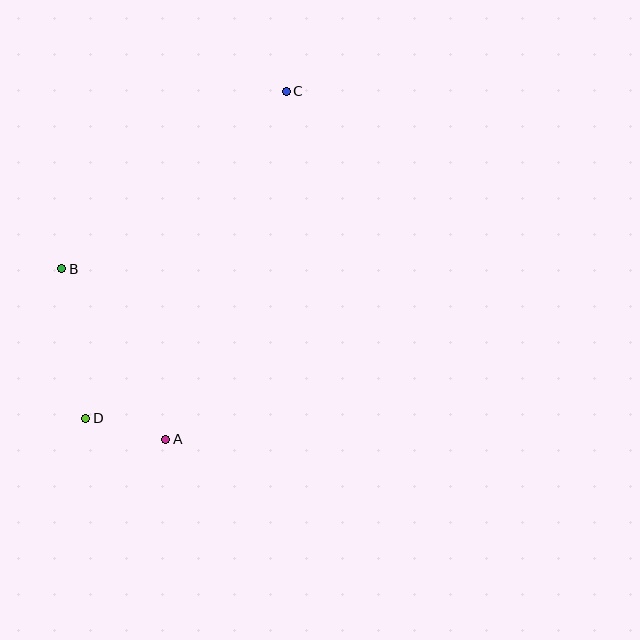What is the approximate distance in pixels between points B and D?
The distance between B and D is approximately 151 pixels.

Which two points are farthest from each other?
Points C and D are farthest from each other.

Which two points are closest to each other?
Points A and D are closest to each other.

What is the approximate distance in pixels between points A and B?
The distance between A and B is approximately 199 pixels.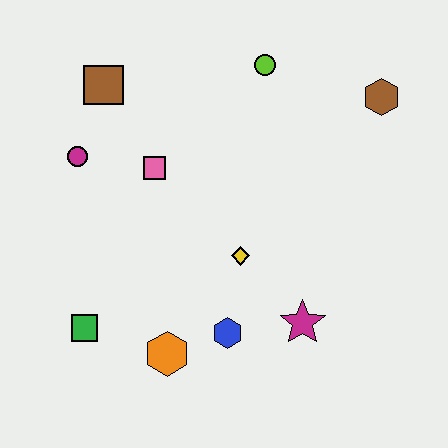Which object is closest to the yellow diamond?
The blue hexagon is closest to the yellow diamond.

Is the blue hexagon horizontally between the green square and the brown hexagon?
Yes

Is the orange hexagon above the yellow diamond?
No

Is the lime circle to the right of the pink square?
Yes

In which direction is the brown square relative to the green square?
The brown square is above the green square.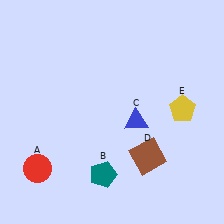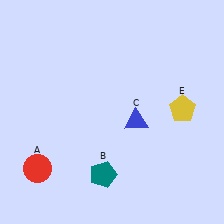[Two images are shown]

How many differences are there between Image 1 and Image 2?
There is 1 difference between the two images.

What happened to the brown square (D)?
The brown square (D) was removed in Image 2. It was in the bottom-right area of Image 1.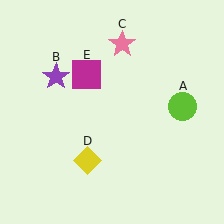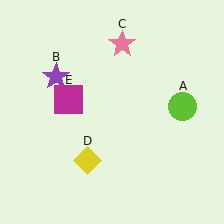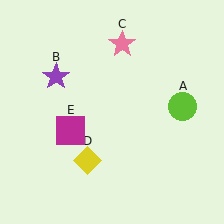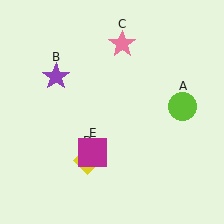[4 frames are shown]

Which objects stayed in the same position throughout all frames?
Lime circle (object A) and purple star (object B) and pink star (object C) and yellow diamond (object D) remained stationary.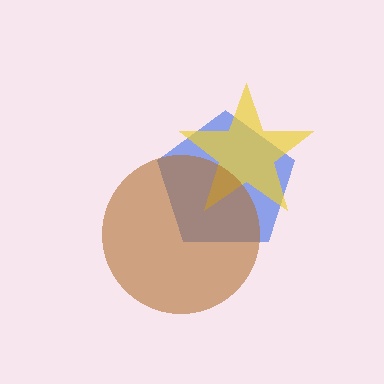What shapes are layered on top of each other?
The layered shapes are: a blue pentagon, a yellow star, a brown circle.